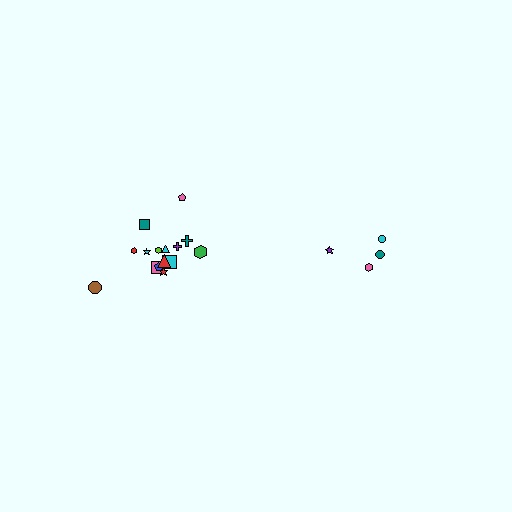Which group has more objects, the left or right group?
The left group.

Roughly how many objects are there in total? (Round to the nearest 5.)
Roughly 20 objects in total.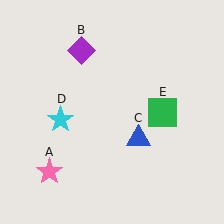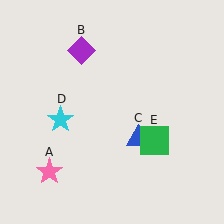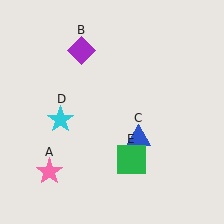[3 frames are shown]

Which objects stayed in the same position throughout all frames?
Pink star (object A) and purple diamond (object B) and blue triangle (object C) and cyan star (object D) remained stationary.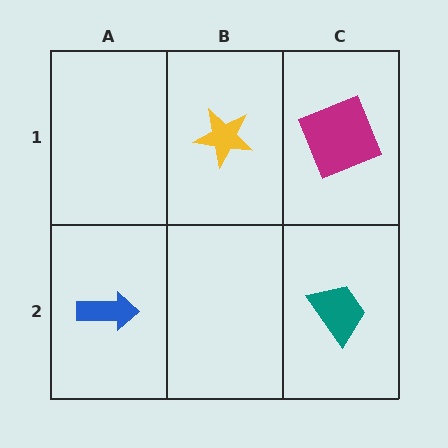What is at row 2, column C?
A teal trapezoid.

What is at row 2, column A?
A blue arrow.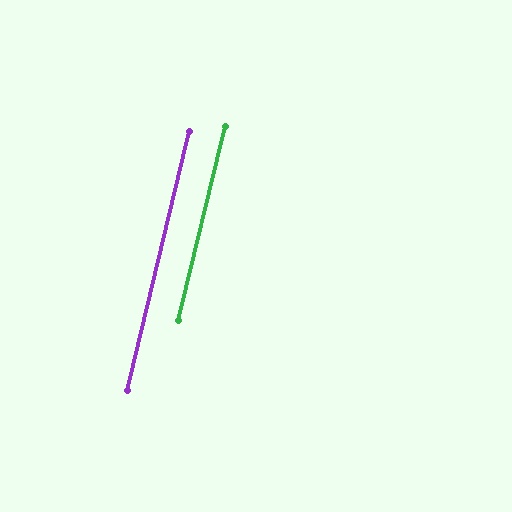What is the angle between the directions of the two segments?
Approximately 0 degrees.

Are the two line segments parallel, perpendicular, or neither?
Parallel — their directions differ by only 0.2°.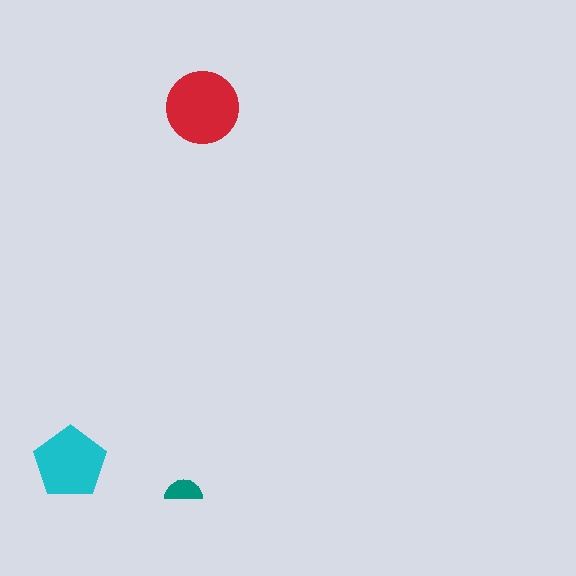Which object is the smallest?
The teal semicircle.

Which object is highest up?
The red circle is topmost.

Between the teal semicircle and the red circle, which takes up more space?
The red circle.